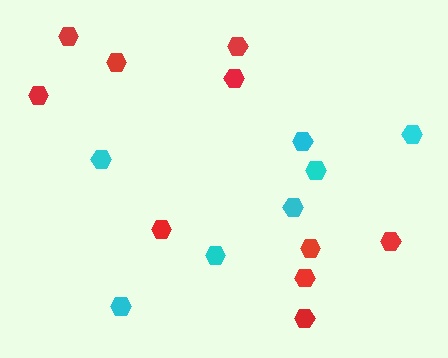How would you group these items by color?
There are 2 groups: one group of cyan hexagons (7) and one group of red hexagons (10).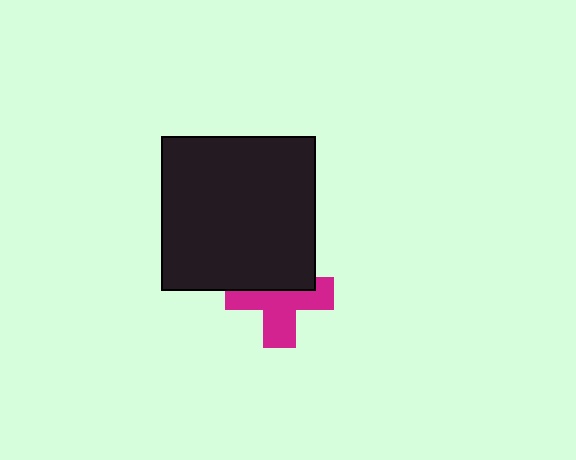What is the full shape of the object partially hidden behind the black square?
The partially hidden object is a magenta cross.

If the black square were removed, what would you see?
You would see the complete magenta cross.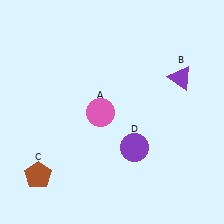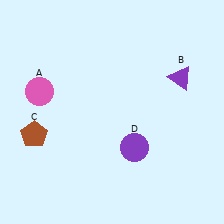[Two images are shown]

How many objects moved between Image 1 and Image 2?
2 objects moved between the two images.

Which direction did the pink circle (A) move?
The pink circle (A) moved left.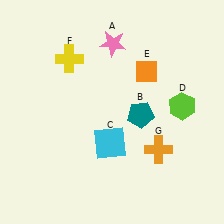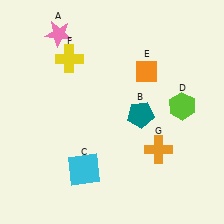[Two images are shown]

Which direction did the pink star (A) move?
The pink star (A) moved left.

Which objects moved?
The objects that moved are: the pink star (A), the cyan square (C).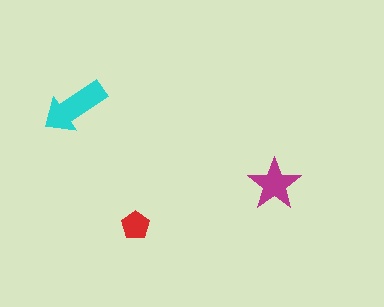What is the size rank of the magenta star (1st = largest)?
2nd.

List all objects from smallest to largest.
The red pentagon, the magenta star, the cyan arrow.